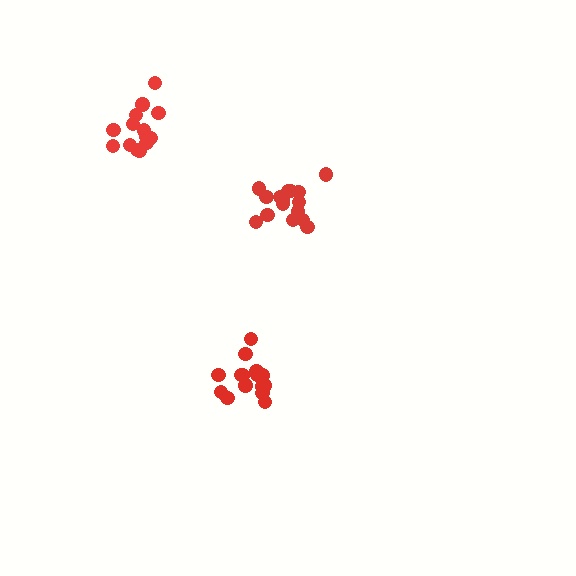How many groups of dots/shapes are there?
There are 3 groups.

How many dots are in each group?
Group 1: 16 dots, Group 2: 16 dots, Group 3: 14 dots (46 total).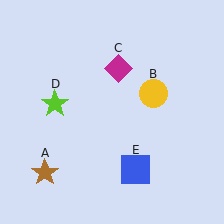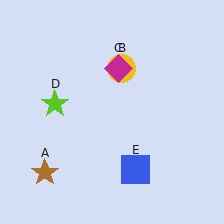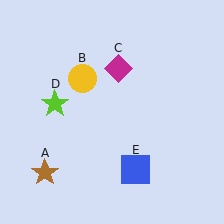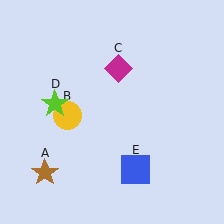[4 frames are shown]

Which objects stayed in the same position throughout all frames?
Brown star (object A) and magenta diamond (object C) and lime star (object D) and blue square (object E) remained stationary.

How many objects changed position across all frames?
1 object changed position: yellow circle (object B).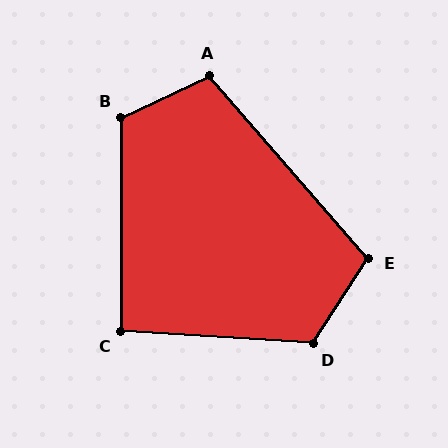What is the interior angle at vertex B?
Approximately 115 degrees (obtuse).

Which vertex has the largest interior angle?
D, at approximately 120 degrees.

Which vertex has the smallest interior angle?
C, at approximately 94 degrees.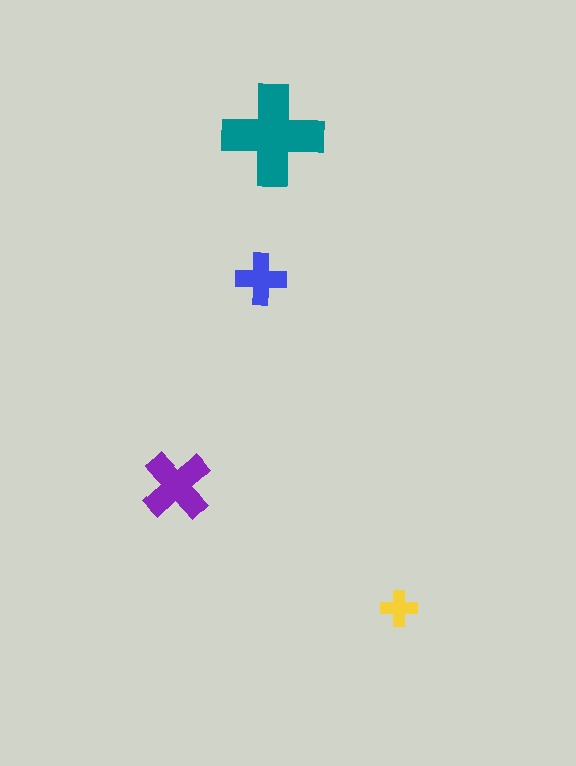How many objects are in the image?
There are 4 objects in the image.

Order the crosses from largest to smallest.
the teal one, the purple one, the blue one, the yellow one.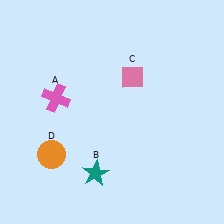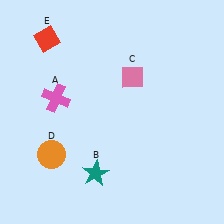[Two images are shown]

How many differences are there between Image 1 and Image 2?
There is 1 difference between the two images.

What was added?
A red diamond (E) was added in Image 2.